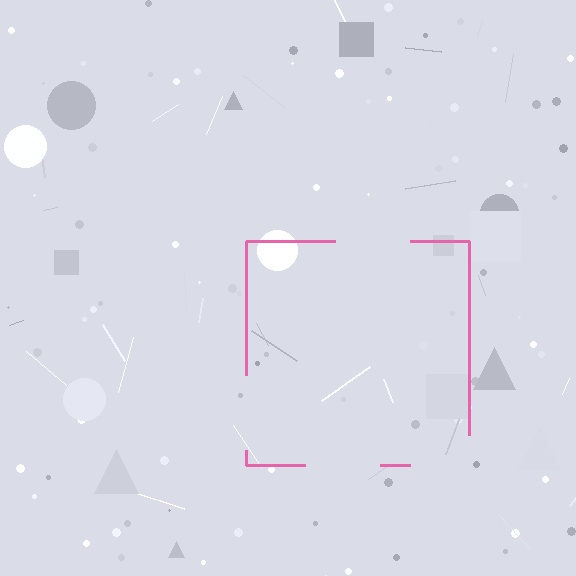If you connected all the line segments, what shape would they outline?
They would outline a square.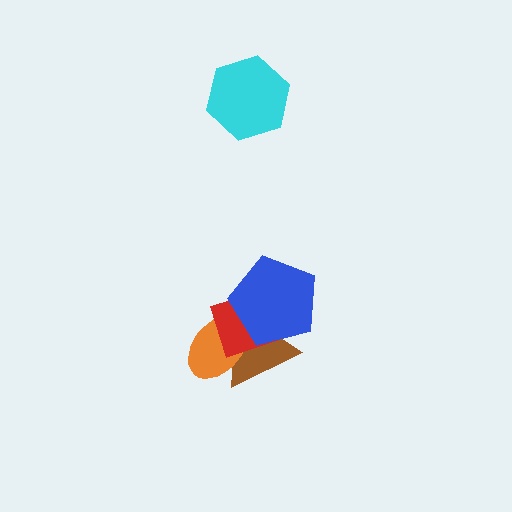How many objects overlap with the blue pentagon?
3 objects overlap with the blue pentagon.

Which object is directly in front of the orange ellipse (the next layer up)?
The red diamond is directly in front of the orange ellipse.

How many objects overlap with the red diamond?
3 objects overlap with the red diamond.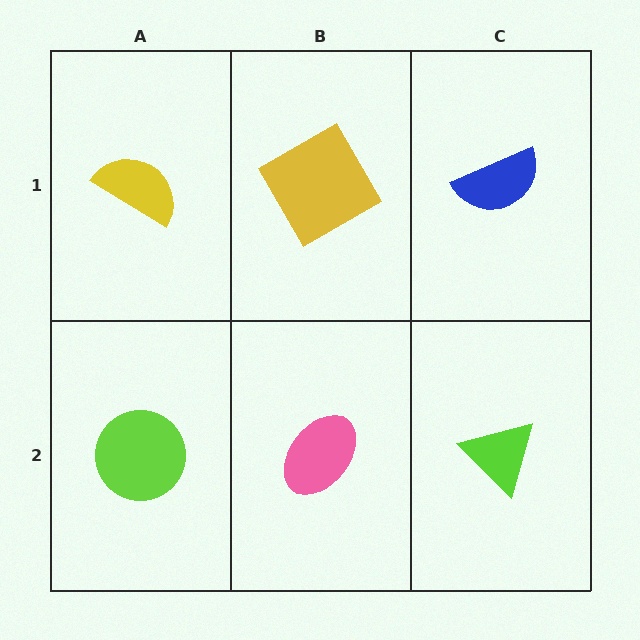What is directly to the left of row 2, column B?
A lime circle.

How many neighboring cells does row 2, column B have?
3.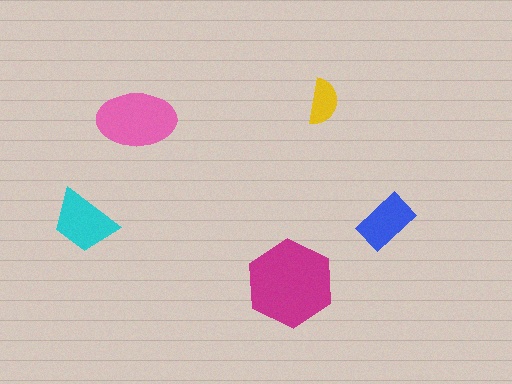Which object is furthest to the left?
The cyan trapezoid is leftmost.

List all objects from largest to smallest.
The magenta hexagon, the pink ellipse, the cyan trapezoid, the blue rectangle, the yellow semicircle.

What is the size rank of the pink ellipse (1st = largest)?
2nd.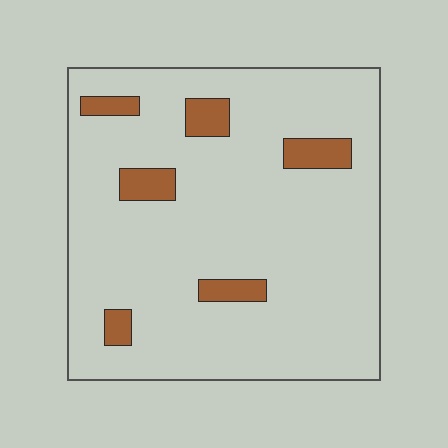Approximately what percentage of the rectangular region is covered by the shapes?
Approximately 10%.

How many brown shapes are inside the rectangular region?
6.